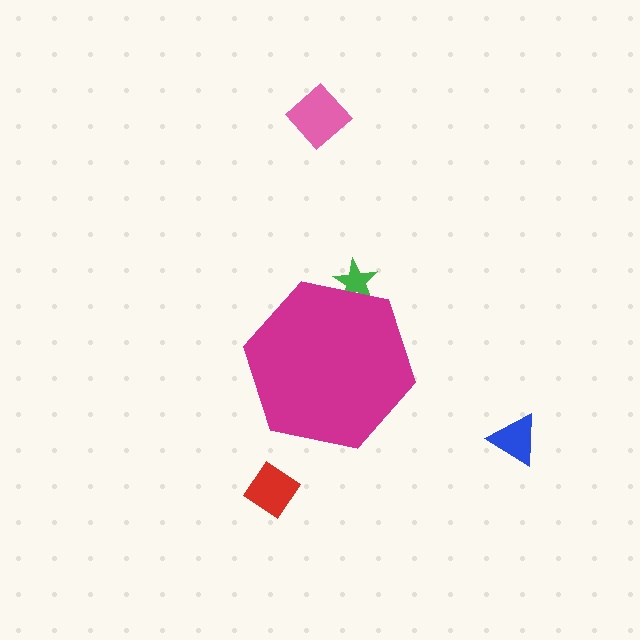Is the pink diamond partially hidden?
No, the pink diamond is fully visible.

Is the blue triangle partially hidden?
No, the blue triangle is fully visible.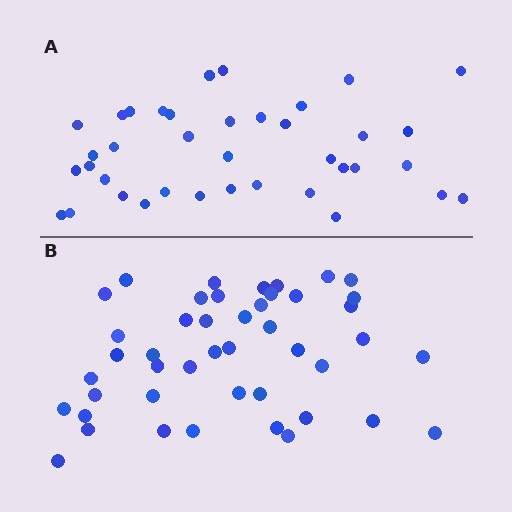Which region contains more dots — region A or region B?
Region B (the bottom region) has more dots.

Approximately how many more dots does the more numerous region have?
Region B has roughly 8 or so more dots than region A.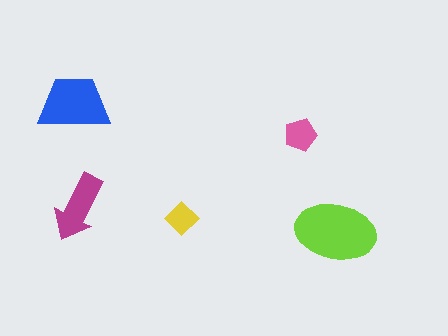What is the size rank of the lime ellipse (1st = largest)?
1st.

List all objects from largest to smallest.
The lime ellipse, the blue trapezoid, the magenta arrow, the pink pentagon, the yellow diamond.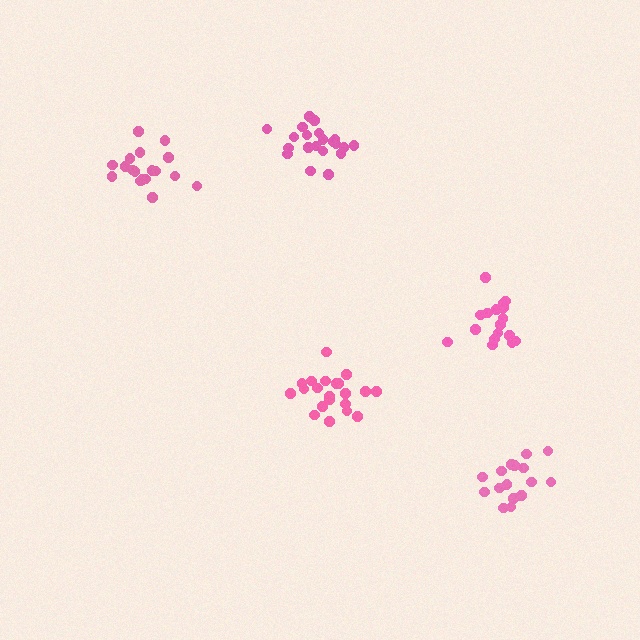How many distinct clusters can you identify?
There are 5 distinct clusters.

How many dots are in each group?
Group 1: 17 dots, Group 2: 21 dots, Group 3: 21 dots, Group 4: 18 dots, Group 5: 16 dots (93 total).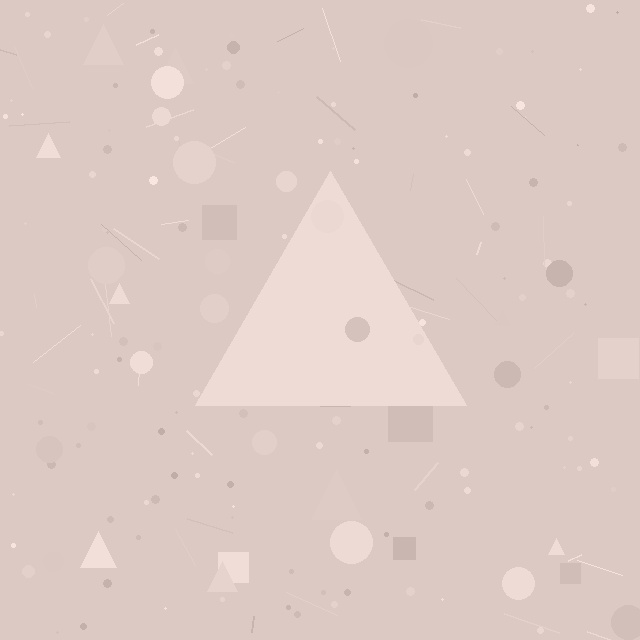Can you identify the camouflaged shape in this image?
The camouflaged shape is a triangle.